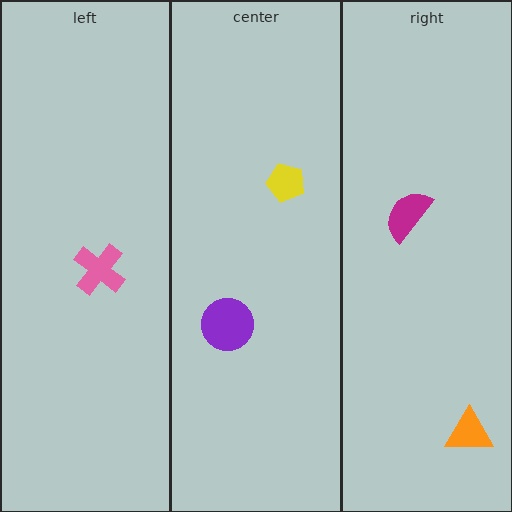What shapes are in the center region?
The yellow pentagon, the purple circle.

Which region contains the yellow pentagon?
The center region.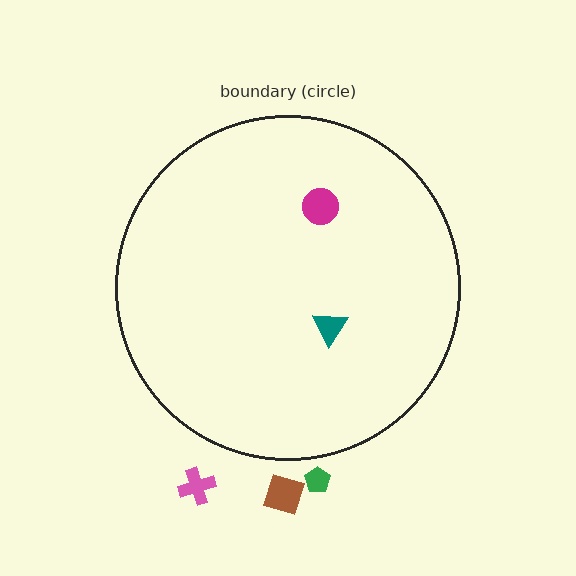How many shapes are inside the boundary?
2 inside, 3 outside.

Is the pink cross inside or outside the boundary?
Outside.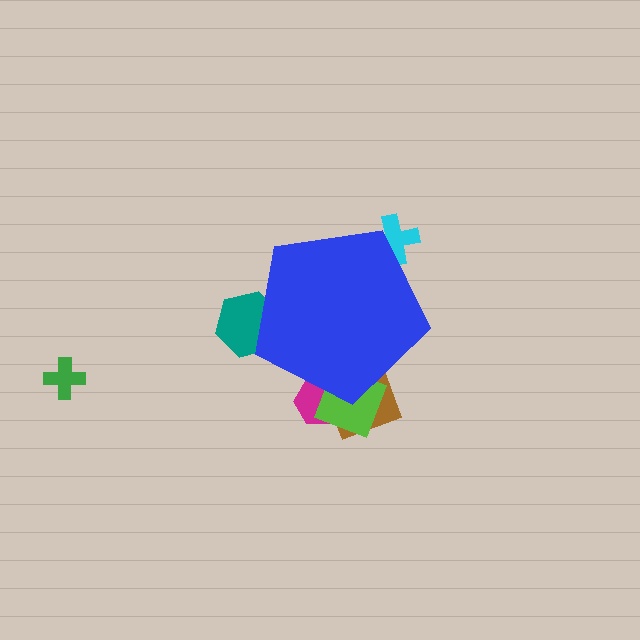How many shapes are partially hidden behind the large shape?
5 shapes are partially hidden.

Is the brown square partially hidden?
Yes, the brown square is partially hidden behind the blue pentagon.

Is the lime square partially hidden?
Yes, the lime square is partially hidden behind the blue pentagon.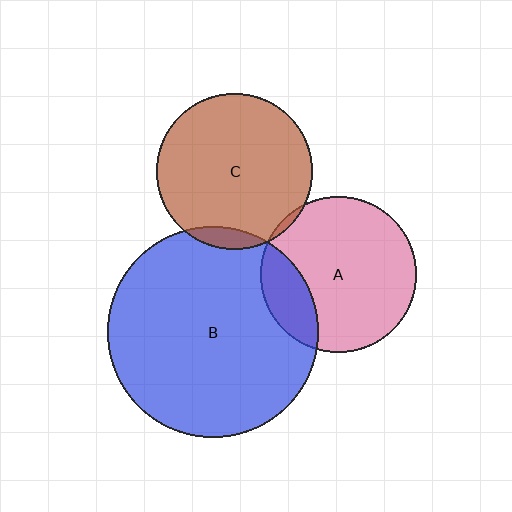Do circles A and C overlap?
Yes.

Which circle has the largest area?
Circle B (blue).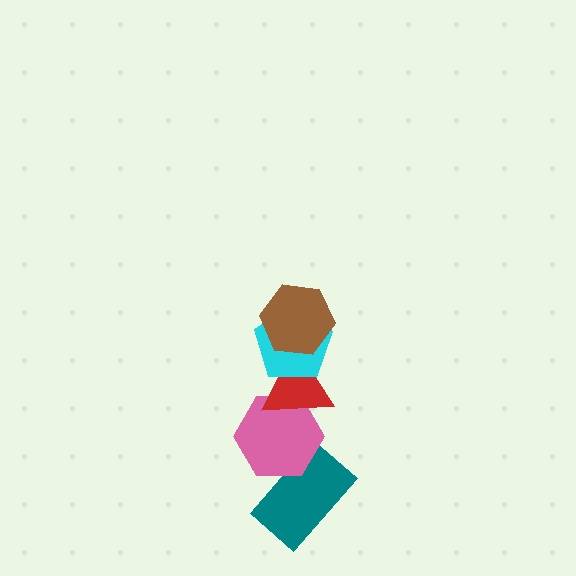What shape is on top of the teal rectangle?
The pink hexagon is on top of the teal rectangle.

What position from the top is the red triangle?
The red triangle is 3rd from the top.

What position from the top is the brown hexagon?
The brown hexagon is 1st from the top.